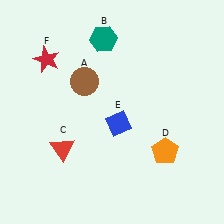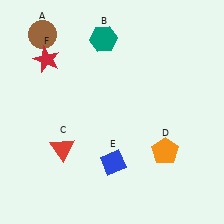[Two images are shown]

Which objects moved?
The objects that moved are: the brown circle (A), the blue diamond (E).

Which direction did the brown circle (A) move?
The brown circle (A) moved up.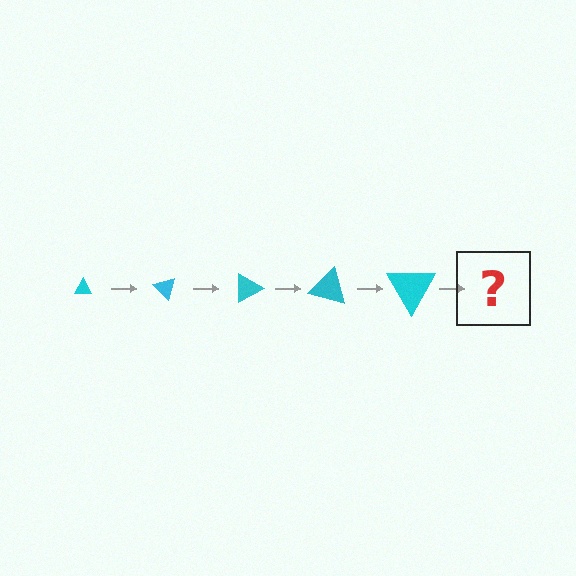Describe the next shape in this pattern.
It should be a triangle, larger than the previous one and rotated 225 degrees from the start.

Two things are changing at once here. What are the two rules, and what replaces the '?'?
The two rules are that the triangle grows larger each step and it rotates 45 degrees each step. The '?' should be a triangle, larger than the previous one and rotated 225 degrees from the start.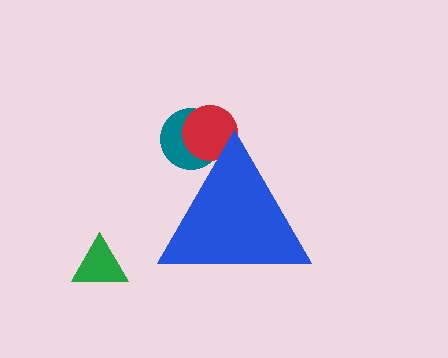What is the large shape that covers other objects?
A blue triangle.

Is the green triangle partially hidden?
No, the green triangle is fully visible.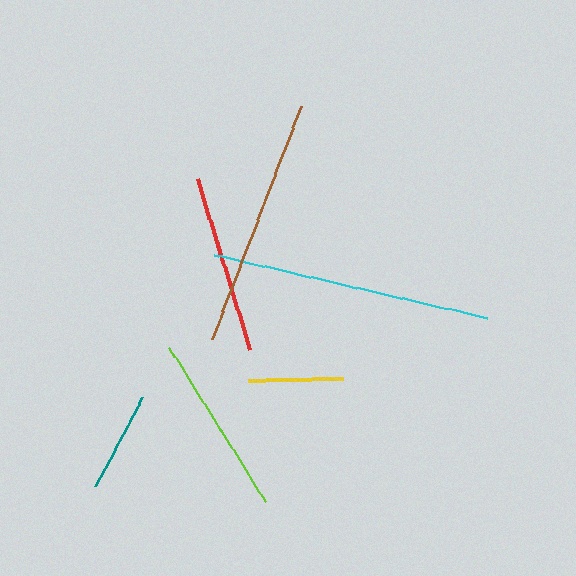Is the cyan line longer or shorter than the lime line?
The cyan line is longer than the lime line.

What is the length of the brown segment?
The brown segment is approximately 249 pixels long.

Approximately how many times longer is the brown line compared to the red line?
The brown line is approximately 1.4 times the length of the red line.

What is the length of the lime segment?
The lime segment is approximately 182 pixels long.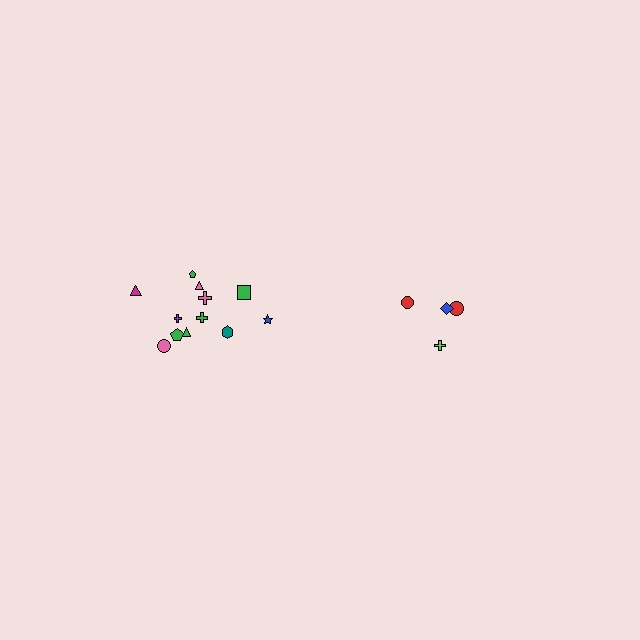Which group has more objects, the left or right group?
The left group.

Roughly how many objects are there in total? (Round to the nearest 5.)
Roughly 15 objects in total.